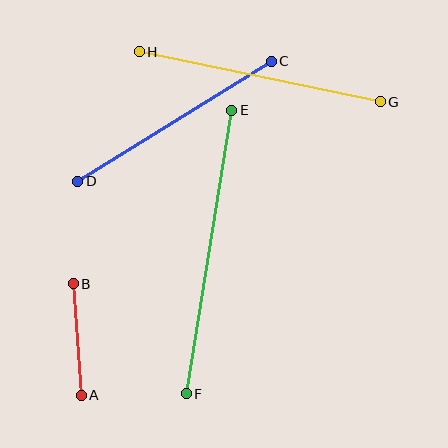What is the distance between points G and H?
The distance is approximately 246 pixels.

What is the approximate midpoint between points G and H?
The midpoint is at approximately (260, 77) pixels.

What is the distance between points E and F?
The distance is approximately 287 pixels.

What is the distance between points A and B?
The distance is approximately 112 pixels.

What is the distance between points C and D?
The distance is approximately 228 pixels.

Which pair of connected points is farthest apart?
Points E and F are farthest apart.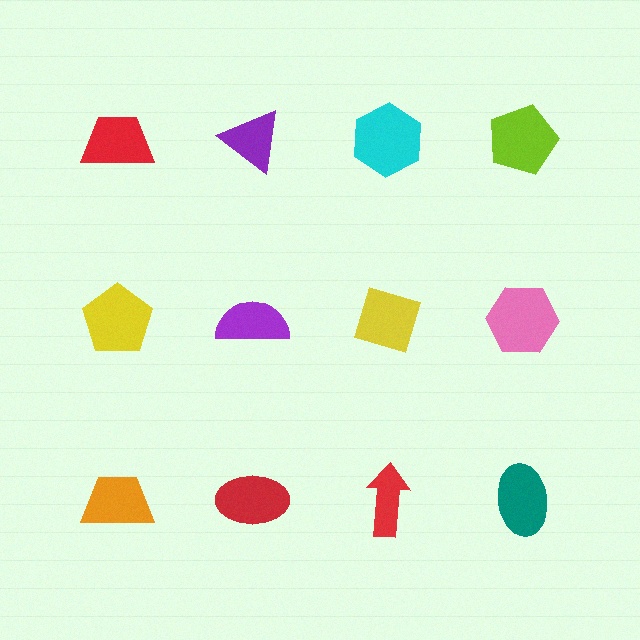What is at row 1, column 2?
A purple triangle.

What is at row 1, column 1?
A red trapezoid.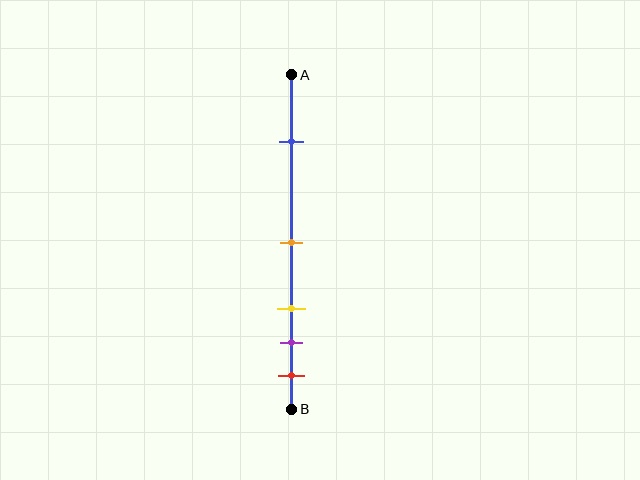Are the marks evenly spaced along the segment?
No, the marks are not evenly spaced.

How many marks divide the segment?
There are 5 marks dividing the segment.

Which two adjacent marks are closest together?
The purple and red marks are the closest adjacent pair.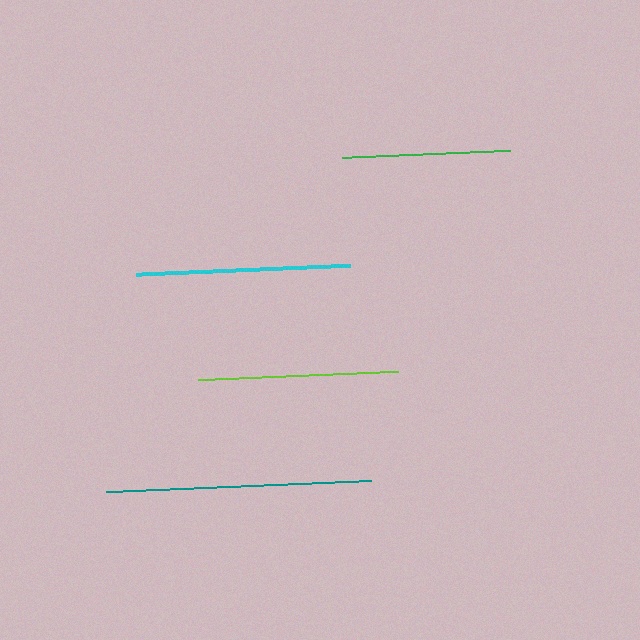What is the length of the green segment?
The green segment is approximately 168 pixels long.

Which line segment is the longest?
The teal line is the longest at approximately 265 pixels.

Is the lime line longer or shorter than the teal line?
The teal line is longer than the lime line.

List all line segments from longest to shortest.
From longest to shortest: teal, cyan, lime, green.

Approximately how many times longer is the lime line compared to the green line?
The lime line is approximately 1.2 times the length of the green line.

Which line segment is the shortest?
The green line is the shortest at approximately 168 pixels.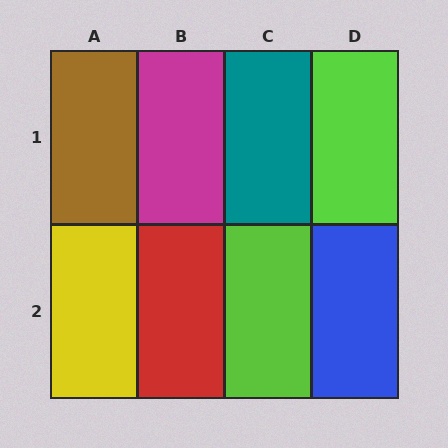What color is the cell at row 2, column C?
Lime.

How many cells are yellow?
1 cell is yellow.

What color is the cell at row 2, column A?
Yellow.